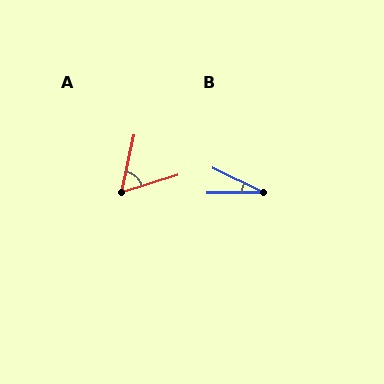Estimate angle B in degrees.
Approximately 26 degrees.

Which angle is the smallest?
B, at approximately 26 degrees.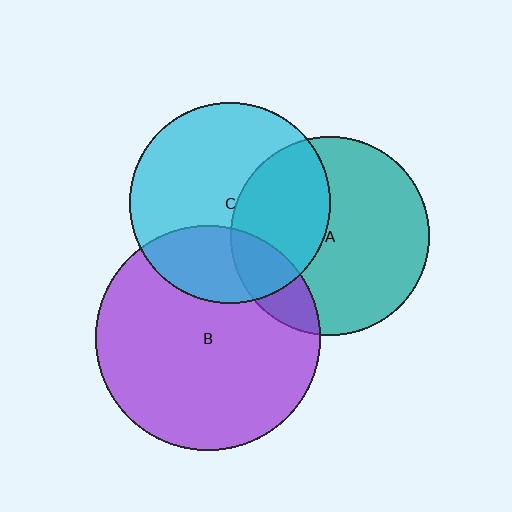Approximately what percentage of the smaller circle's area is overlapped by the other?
Approximately 15%.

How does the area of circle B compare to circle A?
Approximately 1.3 times.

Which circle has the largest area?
Circle B (purple).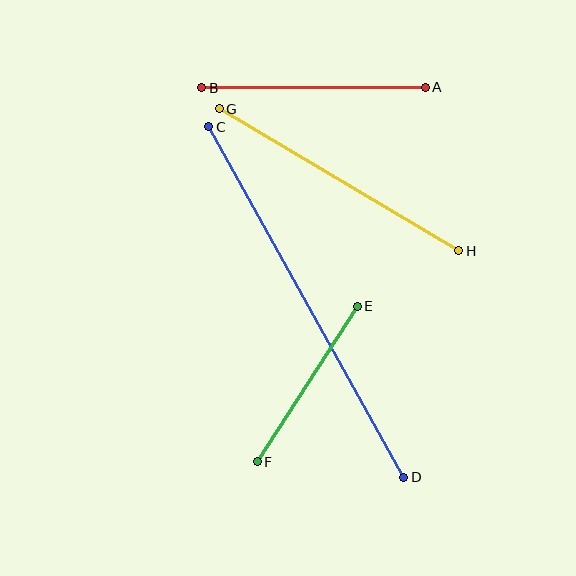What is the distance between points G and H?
The distance is approximately 278 pixels.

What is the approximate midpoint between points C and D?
The midpoint is at approximately (306, 302) pixels.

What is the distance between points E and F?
The distance is approximately 185 pixels.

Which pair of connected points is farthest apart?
Points C and D are farthest apart.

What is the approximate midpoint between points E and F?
The midpoint is at approximately (307, 384) pixels.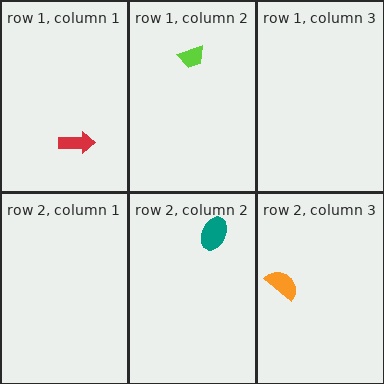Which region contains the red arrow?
The row 1, column 1 region.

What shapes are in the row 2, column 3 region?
The orange semicircle.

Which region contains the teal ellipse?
The row 2, column 2 region.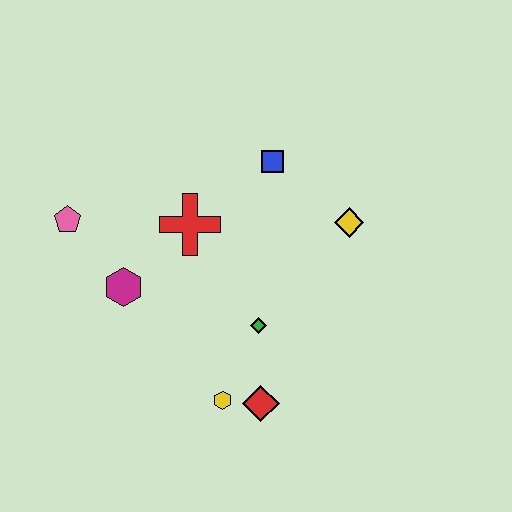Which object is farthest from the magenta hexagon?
The yellow diamond is farthest from the magenta hexagon.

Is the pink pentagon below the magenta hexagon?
No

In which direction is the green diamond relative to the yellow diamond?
The green diamond is below the yellow diamond.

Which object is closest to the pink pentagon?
The magenta hexagon is closest to the pink pentagon.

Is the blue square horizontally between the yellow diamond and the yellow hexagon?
Yes